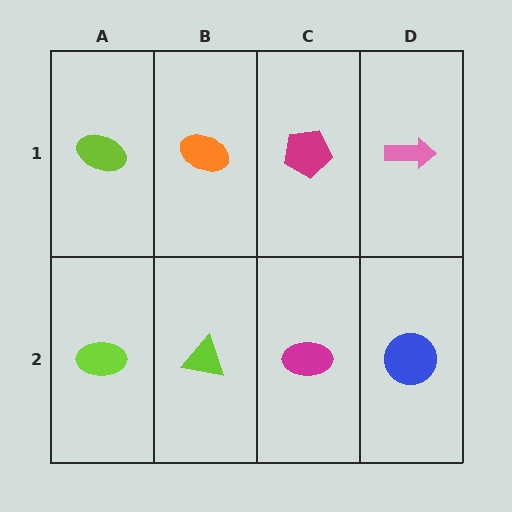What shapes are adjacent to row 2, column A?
A lime ellipse (row 1, column A), a lime triangle (row 2, column B).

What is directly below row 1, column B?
A lime triangle.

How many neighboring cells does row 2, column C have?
3.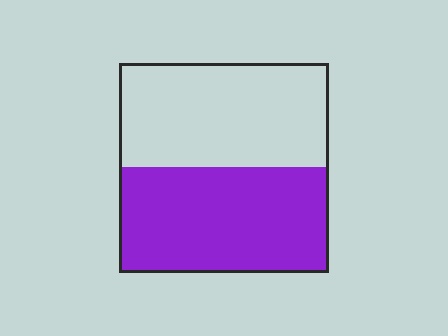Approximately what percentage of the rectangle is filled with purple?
Approximately 50%.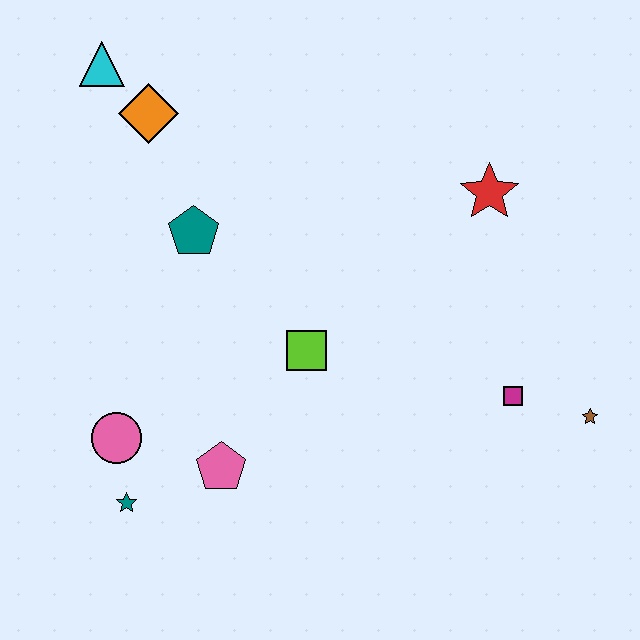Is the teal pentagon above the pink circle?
Yes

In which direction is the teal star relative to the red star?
The teal star is to the left of the red star.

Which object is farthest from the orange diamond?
The brown star is farthest from the orange diamond.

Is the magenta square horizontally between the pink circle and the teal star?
No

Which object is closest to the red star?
The magenta square is closest to the red star.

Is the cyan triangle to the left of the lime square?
Yes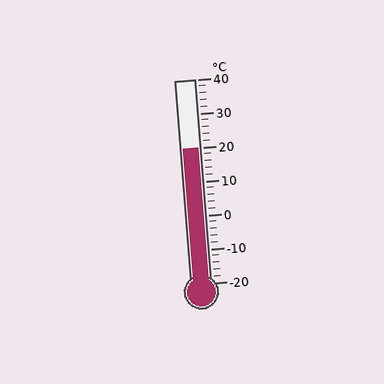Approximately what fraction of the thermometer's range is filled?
The thermometer is filled to approximately 65% of its range.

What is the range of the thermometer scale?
The thermometer scale ranges from -20°C to 40°C.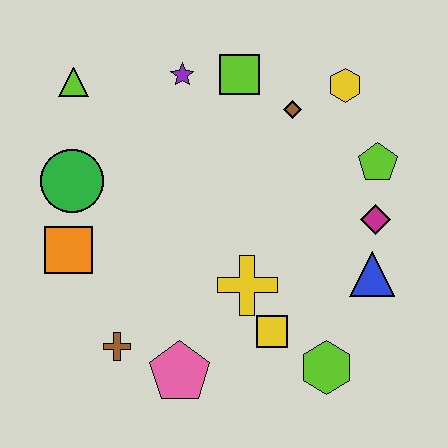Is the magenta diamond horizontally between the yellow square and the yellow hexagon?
No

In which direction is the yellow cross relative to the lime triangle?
The yellow cross is below the lime triangle.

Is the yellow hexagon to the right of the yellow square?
Yes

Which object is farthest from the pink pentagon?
The yellow hexagon is farthest from the pink pentagon.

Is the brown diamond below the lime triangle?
Yes